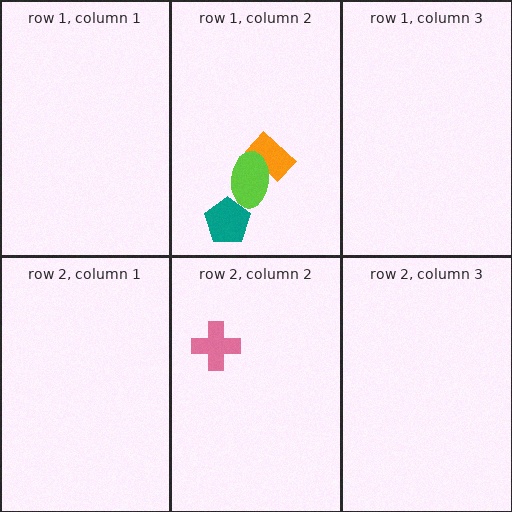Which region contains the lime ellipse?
The row 1, column 2 region.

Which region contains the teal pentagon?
The row 1, column 2 region.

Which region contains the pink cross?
The row 2, column 2 region.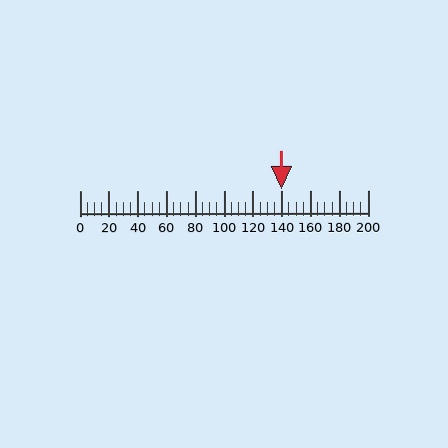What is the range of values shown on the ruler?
The ruler shows values from 0 to 200.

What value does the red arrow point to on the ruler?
The red arrow points to approximately 140.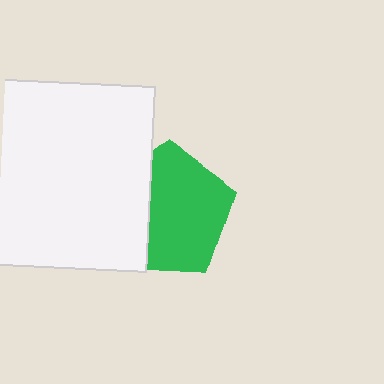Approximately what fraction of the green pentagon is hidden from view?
Roughly 34% of the green pentagon is hidden behind the white square.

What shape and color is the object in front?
The object in front is a white square.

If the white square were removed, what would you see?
You would see the complete green pentagon.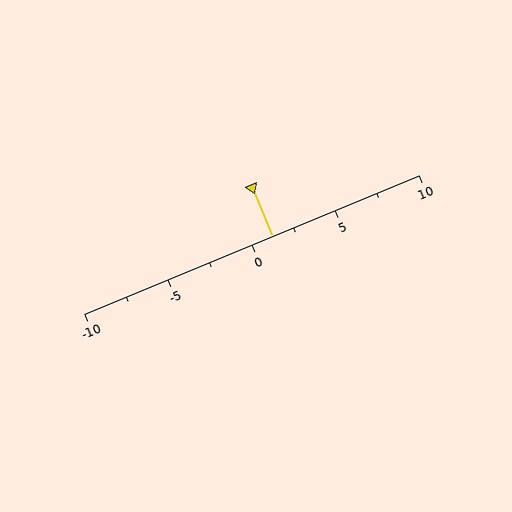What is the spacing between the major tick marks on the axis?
The major ticks are spaced 5 apart.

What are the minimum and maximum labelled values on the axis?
The axis runs from -10 to 10.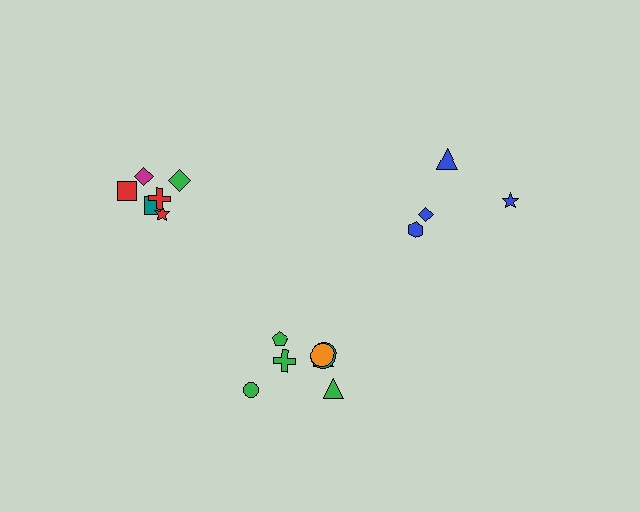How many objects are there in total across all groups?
There are 17 objects.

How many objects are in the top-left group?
There are 6 objects.